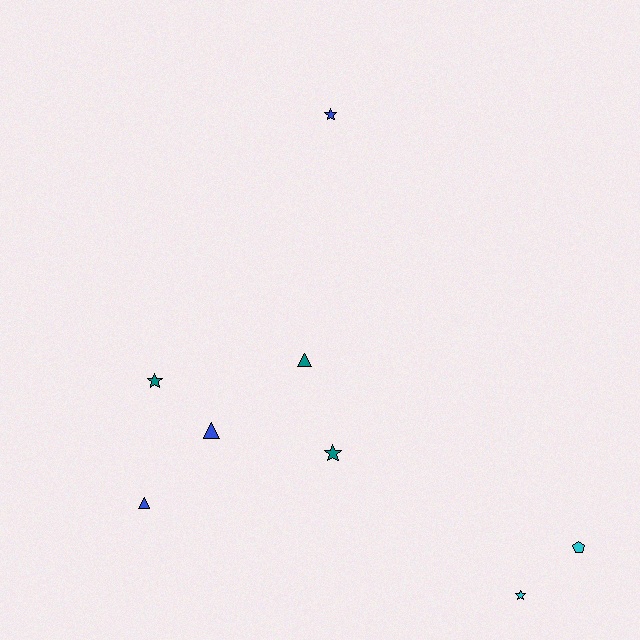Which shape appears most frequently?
Star, with 4 objects.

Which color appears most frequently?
Teal, with 3 objects.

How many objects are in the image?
There are 8 objects.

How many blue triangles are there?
There are 2 blue triangles.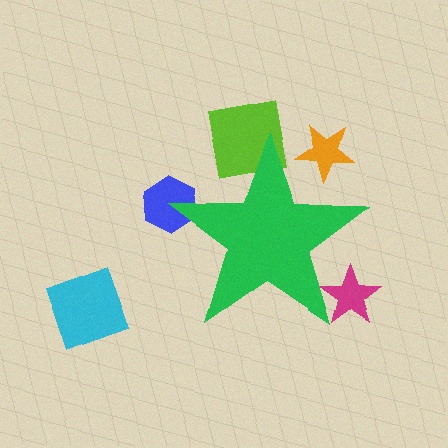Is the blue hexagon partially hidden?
Yes, the blue hexagon is partially hidden behind the green star.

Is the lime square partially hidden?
Yes, the lime square is partially hidden behind the green star.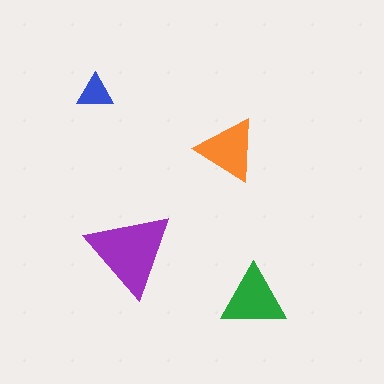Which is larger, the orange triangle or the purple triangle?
The purple one.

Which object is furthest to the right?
The green triangle is rightmost.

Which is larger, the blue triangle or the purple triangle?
The purple one.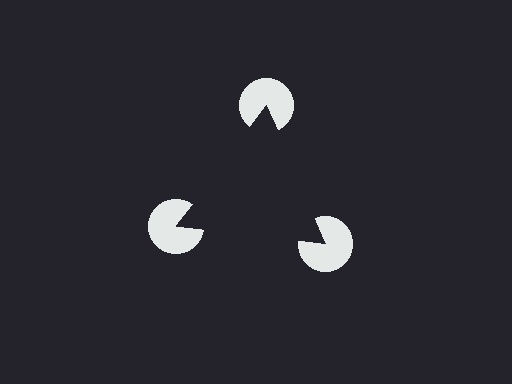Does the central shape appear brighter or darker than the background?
It typically appears slightly darker than the background, even though no actual brightness change is drawn.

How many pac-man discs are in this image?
There are 3 — one at each vertex of the illusory triangle.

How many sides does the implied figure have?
3 sides.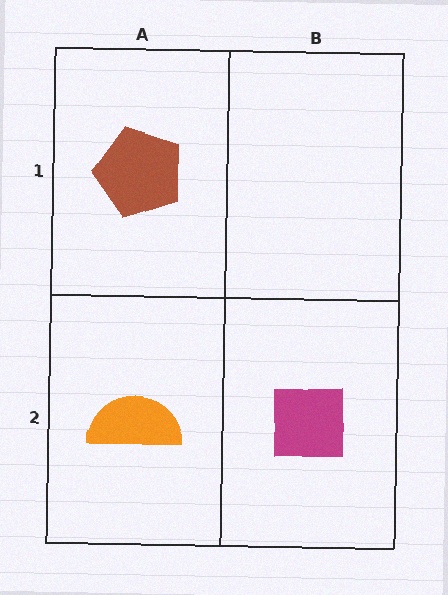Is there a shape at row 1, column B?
No, that cell is empty.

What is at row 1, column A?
A brown pentagon.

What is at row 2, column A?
An orange semicircle.